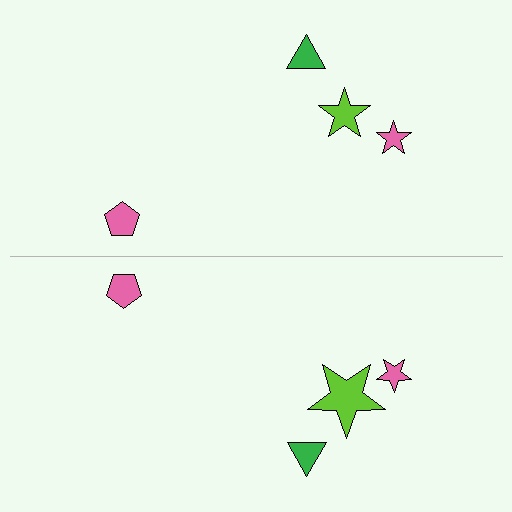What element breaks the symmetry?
The lime star on the bottom side has a different size than its mirror counterpart.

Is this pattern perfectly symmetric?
No, the pattern is not perfectly symmetric. The lime star on the bottom side has a different size than its mirror counterpart.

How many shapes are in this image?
There are 8 shapes in this image.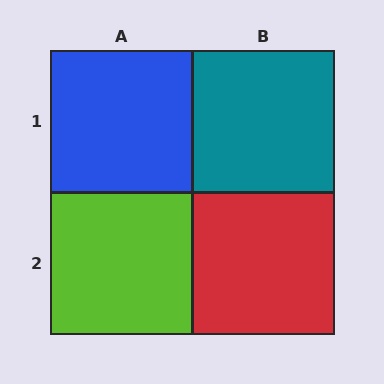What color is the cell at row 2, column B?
Red.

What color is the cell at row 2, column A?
Lime.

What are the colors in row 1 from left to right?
Blue, teal.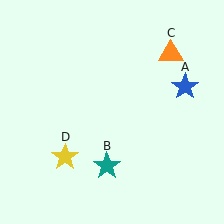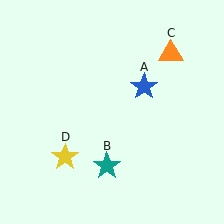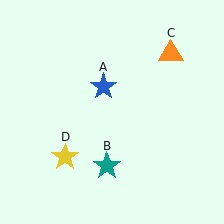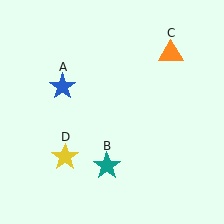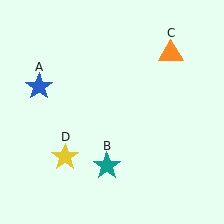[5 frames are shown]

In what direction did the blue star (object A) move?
The blue star (object A) moved left.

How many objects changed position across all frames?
1 object changed position: blue star (object A).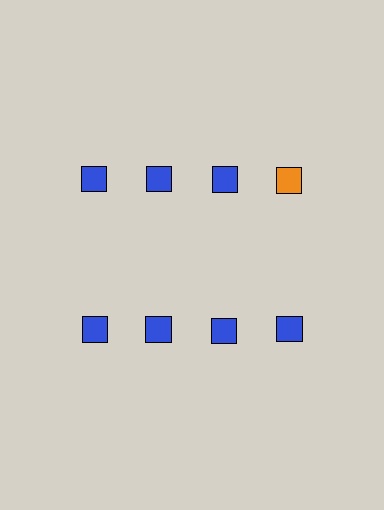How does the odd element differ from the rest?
It has a different color: orange instead of blue.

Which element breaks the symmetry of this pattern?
The orange square in the top row, second from right column breaks the symmetry. All other shapes are blue squares.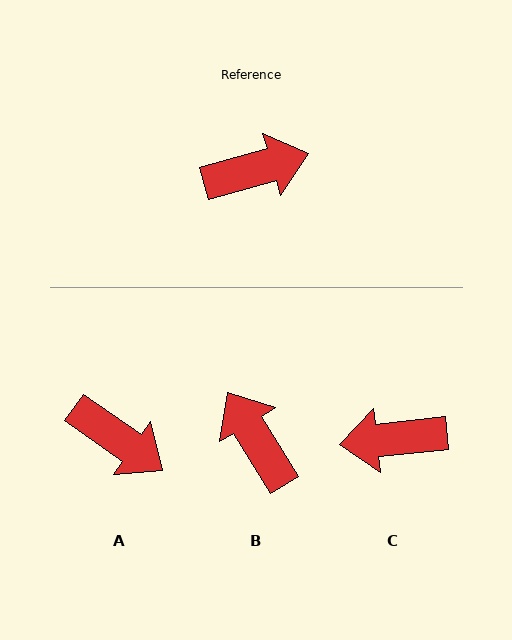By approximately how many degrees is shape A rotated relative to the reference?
Approximately 51 degrees clockwise.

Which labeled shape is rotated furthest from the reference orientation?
C, about 170 degrees away.